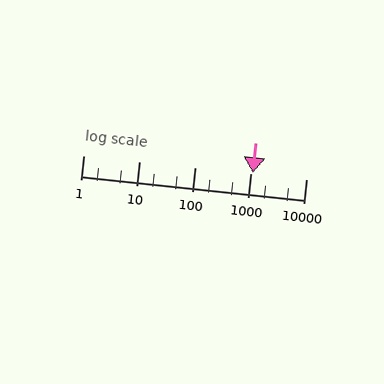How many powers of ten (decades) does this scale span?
The scale spans 4 decades, from 1 to 10000.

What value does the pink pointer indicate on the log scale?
The pointer indicates approximately 1100.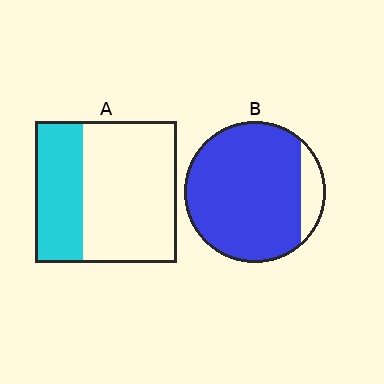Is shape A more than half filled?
No.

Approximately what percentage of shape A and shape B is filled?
A is approximately 35% and B is approximately 90%.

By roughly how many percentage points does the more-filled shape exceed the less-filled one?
By roughly 55 percentage points (B over A).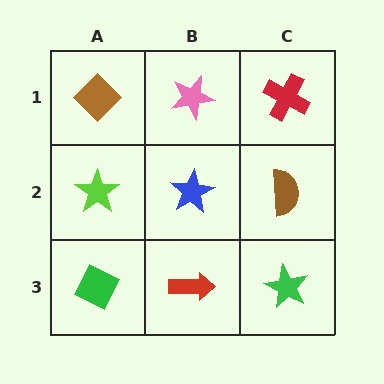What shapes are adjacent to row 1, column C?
A brown semicircle (row 2, column C), a pink star (row 1, column B).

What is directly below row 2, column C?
A green star.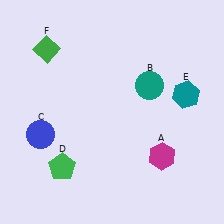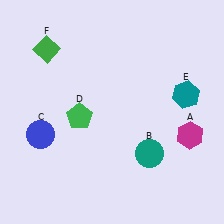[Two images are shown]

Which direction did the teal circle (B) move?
The teal circle (B) moved down.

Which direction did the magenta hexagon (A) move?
The magenta hexagon (A) moved right.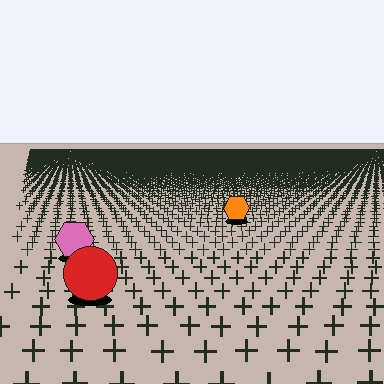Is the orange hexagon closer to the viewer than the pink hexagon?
No. The pink hexagon is closer — you can tell from the texture gradient: the ground texture is coarser near it.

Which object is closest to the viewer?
The red circle is closest. The texture marks near it are larger and more spread out.